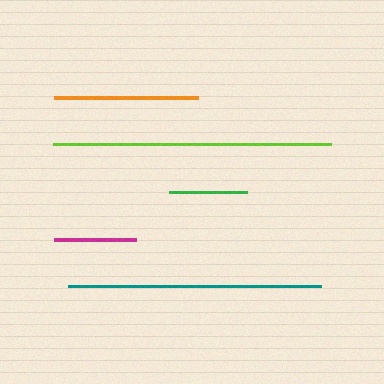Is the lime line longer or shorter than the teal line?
The lime line is longer than the teal line.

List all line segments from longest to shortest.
From longest to shortest: lime, teal, orange, magenta, green.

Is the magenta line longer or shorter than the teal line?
The teal line is longer than the magenta line.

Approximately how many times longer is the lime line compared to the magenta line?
The lime line is approximately 3.4 times the length of the magenta line.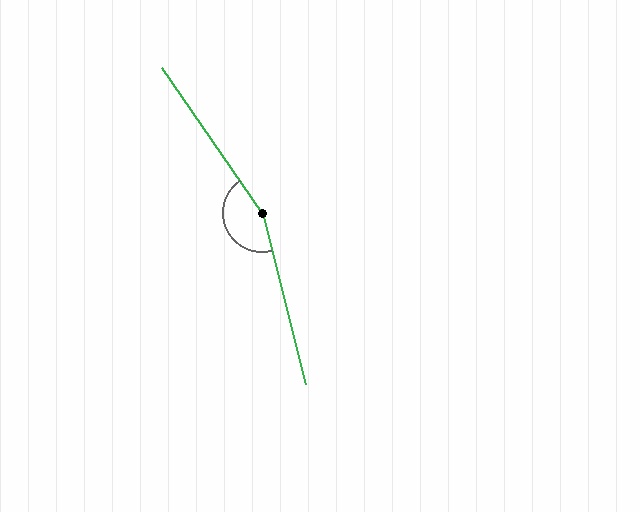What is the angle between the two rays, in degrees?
Approximately 160 degrees.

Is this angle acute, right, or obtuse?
It is obtuse.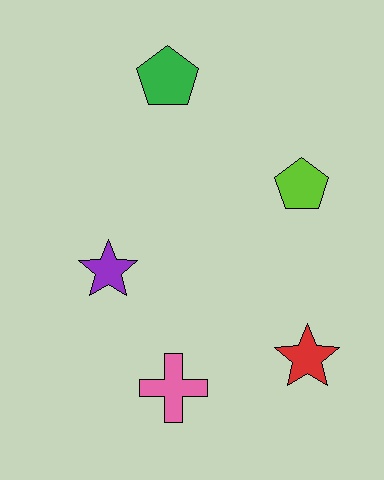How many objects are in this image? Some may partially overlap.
There are 5 objects.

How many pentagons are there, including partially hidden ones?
There are 2 pentagons.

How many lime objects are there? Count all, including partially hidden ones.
There is 1 lime object.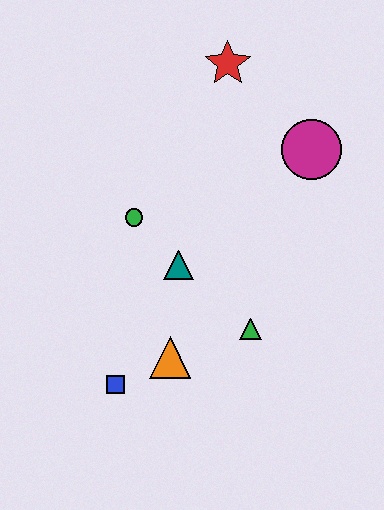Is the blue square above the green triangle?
No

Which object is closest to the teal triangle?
The green circle is closest to the teal triangle.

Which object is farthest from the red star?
The blue square is farthest from the red star.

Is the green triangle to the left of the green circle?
No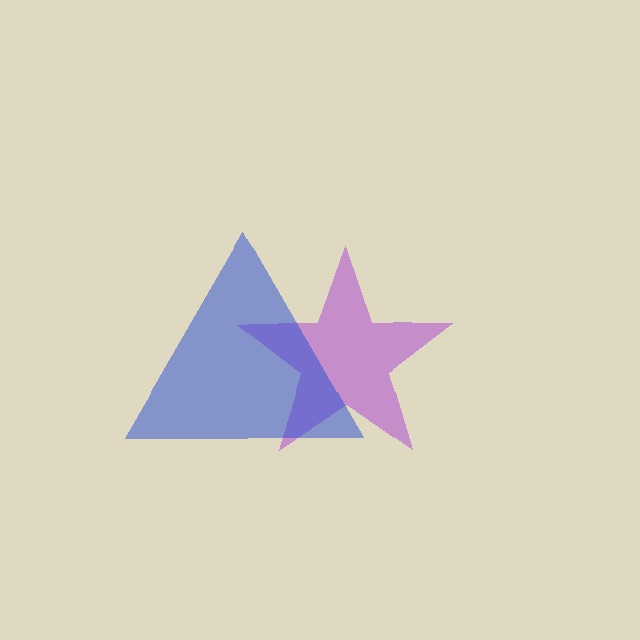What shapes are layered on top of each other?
The layered shapes are: a purple star, a blue triangle.